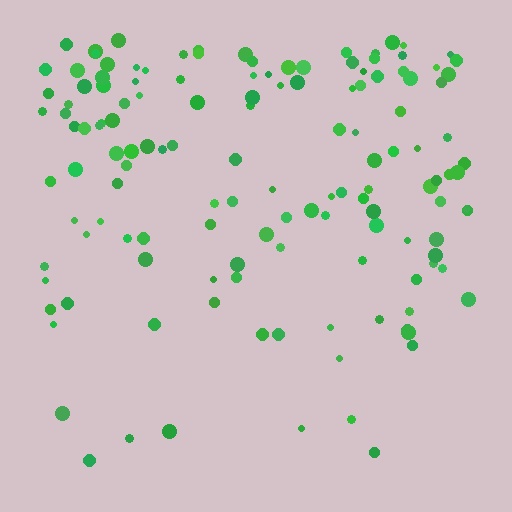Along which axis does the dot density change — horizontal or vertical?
Vertical.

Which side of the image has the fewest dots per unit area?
The bottom.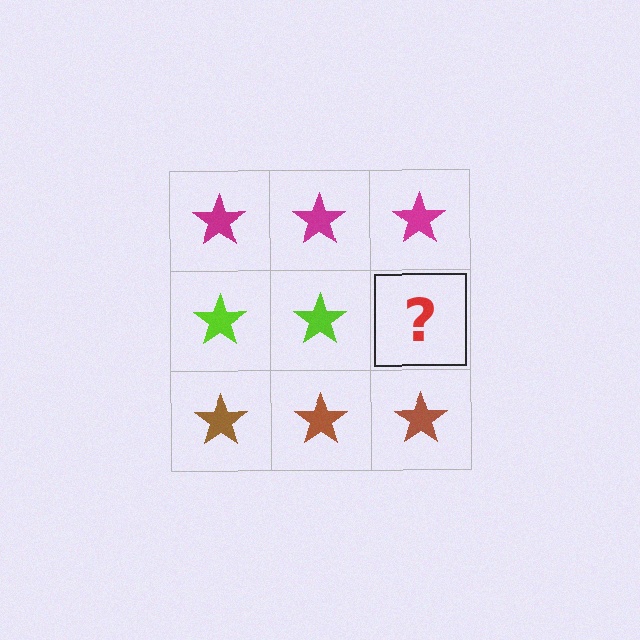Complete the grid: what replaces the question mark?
The question mark should be replaced with a lime star.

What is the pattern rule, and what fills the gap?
The rule is that each row has a consistent color. The gap should be filled with a lime star.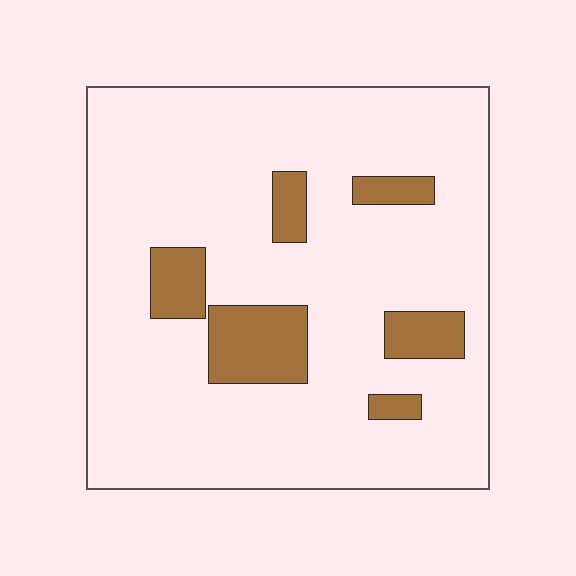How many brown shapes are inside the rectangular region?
6.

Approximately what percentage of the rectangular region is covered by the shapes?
Approximately 15%.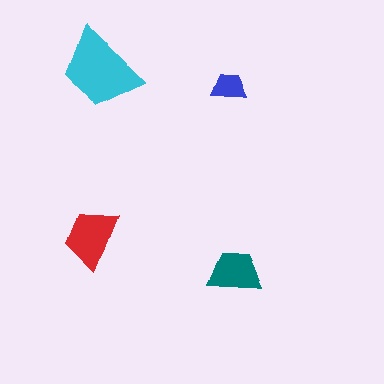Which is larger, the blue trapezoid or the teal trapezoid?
The teal one.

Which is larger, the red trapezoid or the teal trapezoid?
The red one.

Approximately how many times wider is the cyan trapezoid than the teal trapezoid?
About 1.5 times wider.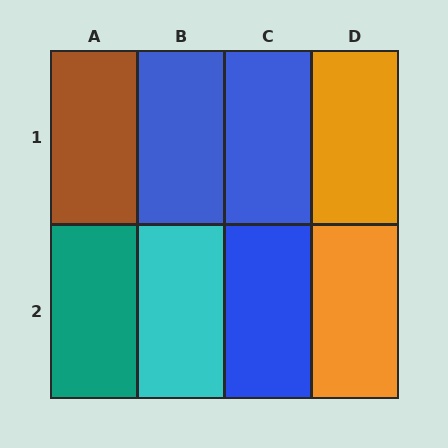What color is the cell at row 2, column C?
Blue.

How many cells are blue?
3 cells are blue.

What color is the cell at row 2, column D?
Orange.